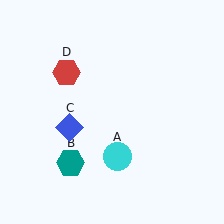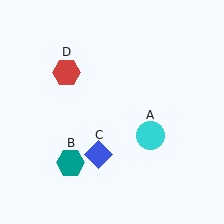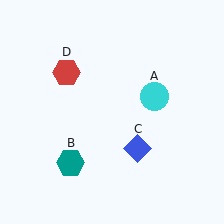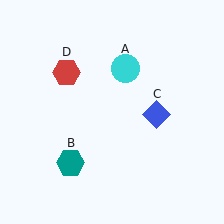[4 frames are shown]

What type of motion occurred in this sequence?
The cyan circle (object A), blue diamond (object C) rotated counterclockwise around the center of the scene.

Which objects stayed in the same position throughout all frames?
Teal hexagon (object B) and red hexagon (object D) remained stationary.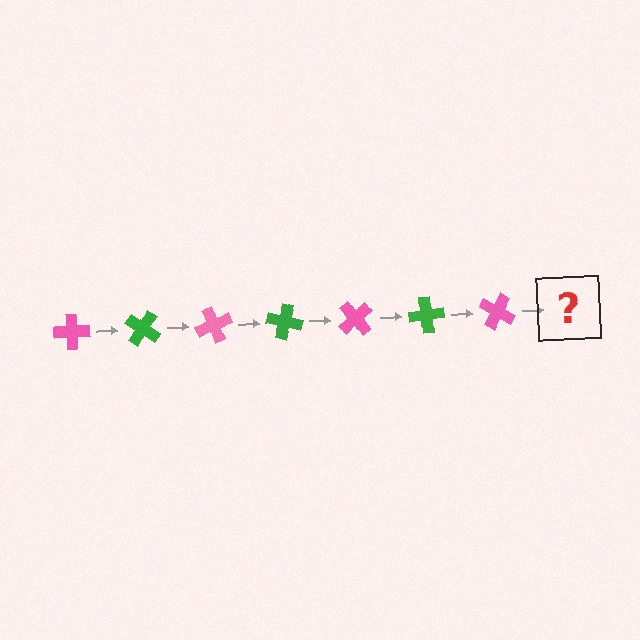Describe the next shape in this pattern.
It should be a green cross, rotated 245 degrees from the start.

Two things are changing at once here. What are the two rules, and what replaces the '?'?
The two rules are that it rotates 35 degrees each step and the color cycles through pink and green. The '?' should be a green cross, rotated 245 degrees from the start.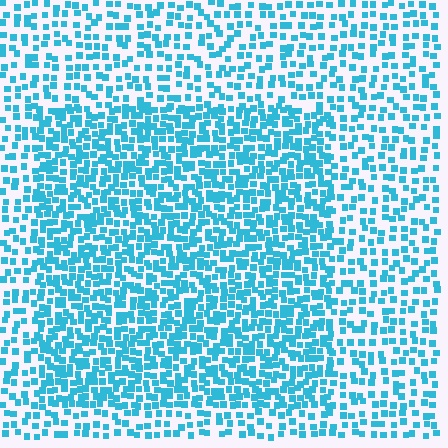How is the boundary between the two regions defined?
The boundary is defined by a change in element density (approximately 1.8x ratio). All elements are the same color, size, and shape.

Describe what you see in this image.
The image contains small cyan elements arranged at two different densities. A rectangle-shaped region is visible where the elements are more densely packed than the surrounding area.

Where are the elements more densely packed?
The elements are more densely packed inside the rectangle boundary.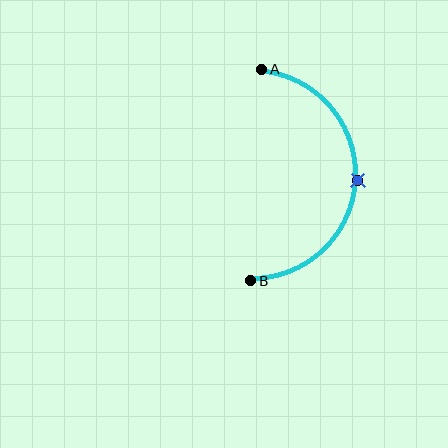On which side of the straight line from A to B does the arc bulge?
The arc bulges to the right of the straight line connecting A and B.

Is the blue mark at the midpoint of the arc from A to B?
Yes. The blue mark lies on the arc at equal arc-length from both A and B — it is the arc midpoint.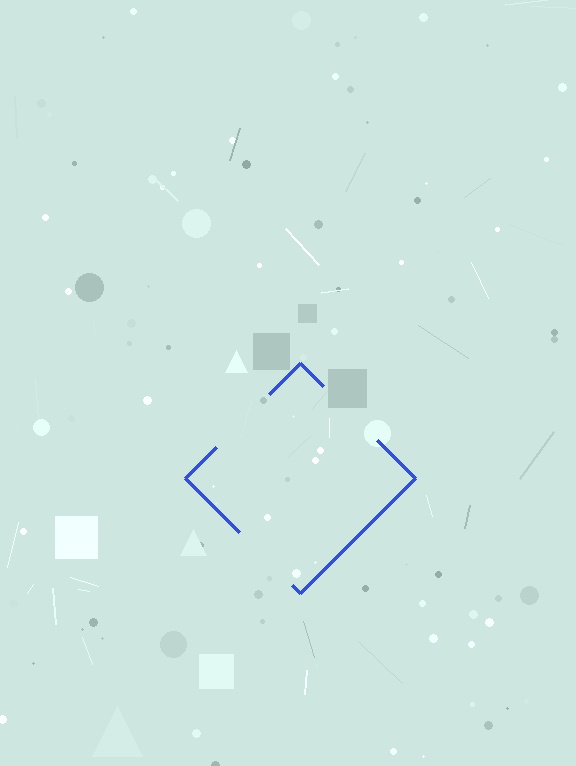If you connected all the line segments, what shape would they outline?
They would outline a diamond.